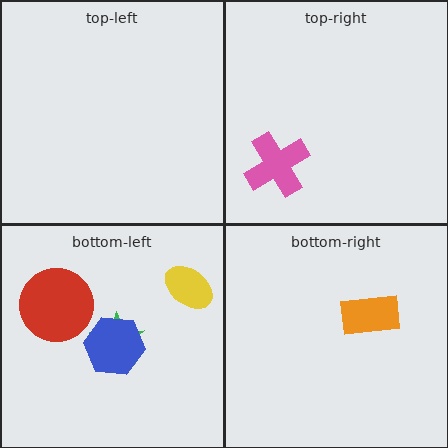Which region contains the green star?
The bottom-left region.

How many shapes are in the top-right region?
1.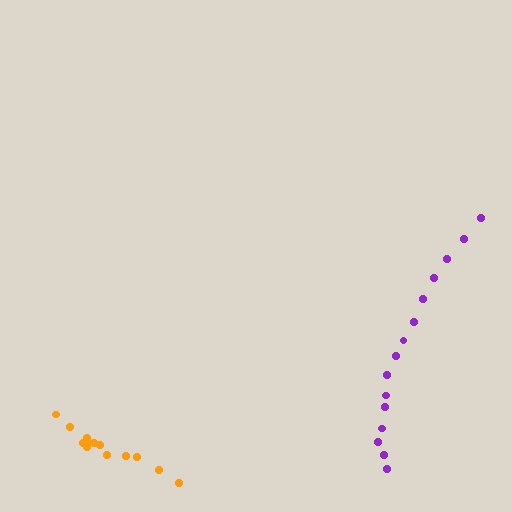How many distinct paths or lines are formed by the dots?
There are 2 distinct paths.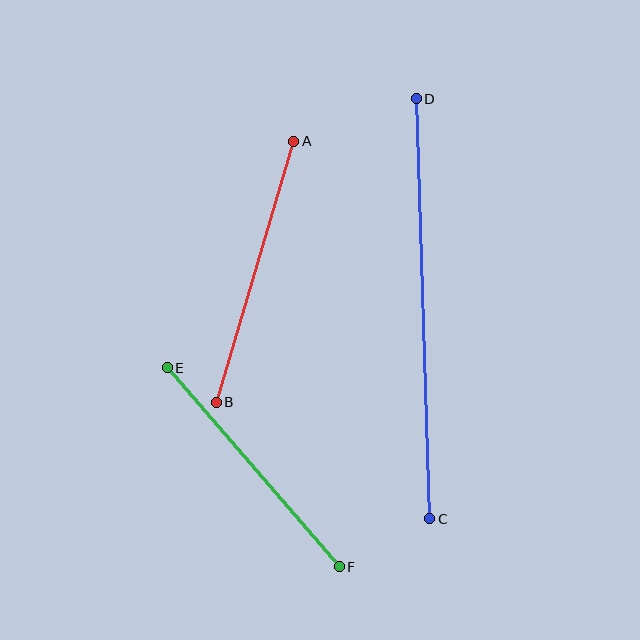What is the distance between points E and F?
The distance is approximately 263 pixels.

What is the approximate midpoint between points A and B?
The midpoint is at approximately (255, 272) pixels.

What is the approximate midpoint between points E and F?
The midpoint is at approximately (253, 467) pixels.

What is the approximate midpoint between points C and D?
The midpoint is at approximately (423, 309) pixels.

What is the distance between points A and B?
The distance is approximately 273 pixels.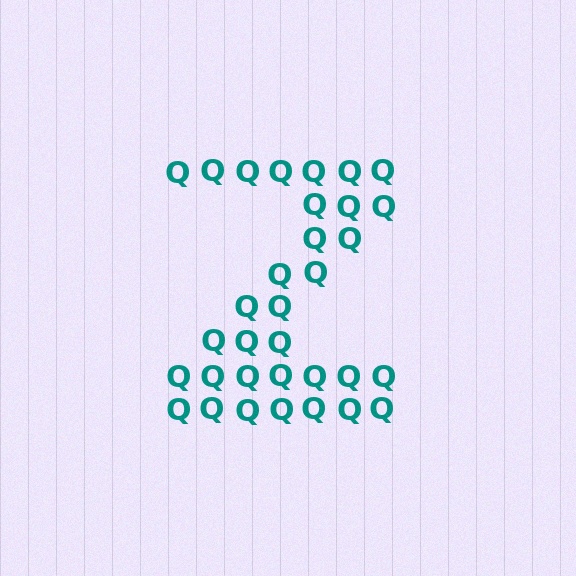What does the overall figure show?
The overall figure shows the letter Z.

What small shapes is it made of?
It is made of small letter Q's.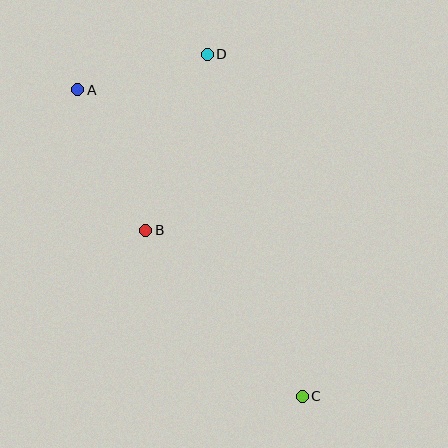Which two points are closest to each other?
Points A and D are closest to each other.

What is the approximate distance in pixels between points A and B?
The distance between A and B is approximately 156 pixels.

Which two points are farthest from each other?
Points A and C are farthest from each other.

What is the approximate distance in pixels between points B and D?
The distance between B and D is approximately 186 pixels.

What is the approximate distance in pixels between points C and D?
The distance between C and D is approximately 355 pixels.